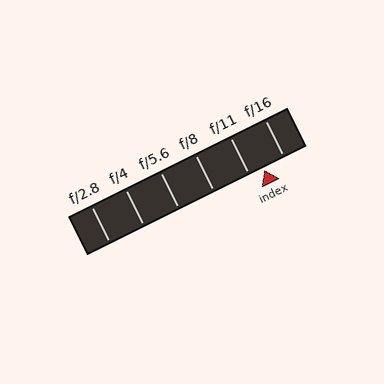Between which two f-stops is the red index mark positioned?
The index mark is between f/11 and f/16.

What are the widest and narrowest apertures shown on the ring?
The widest aperture shown is f/2.8 and the narrowest is f/16.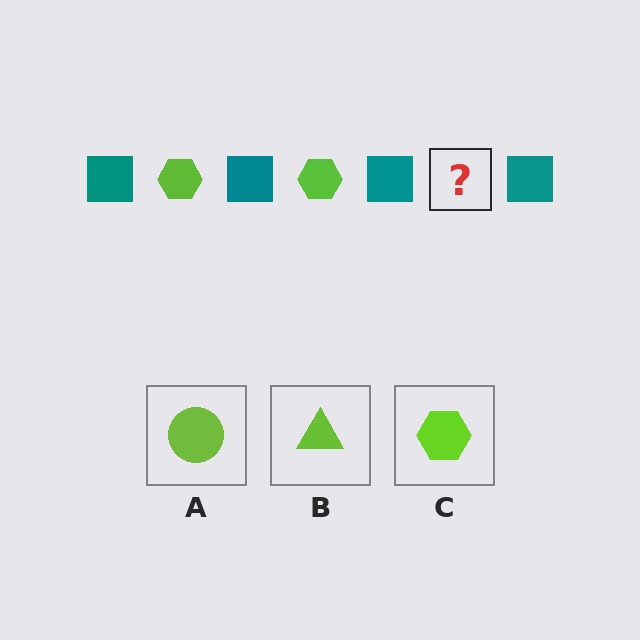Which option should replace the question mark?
Option C.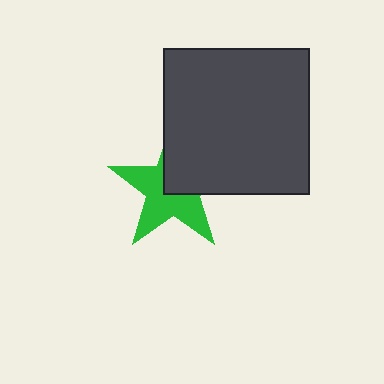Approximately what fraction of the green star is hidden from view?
Roughly 42% of the green star is hidden behind the dark gray square.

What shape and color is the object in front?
The object in front is a dark gray square.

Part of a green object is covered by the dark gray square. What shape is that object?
It is a star.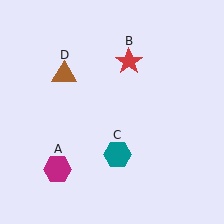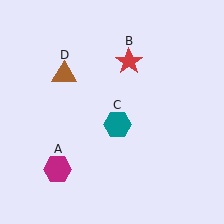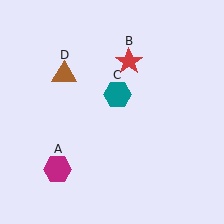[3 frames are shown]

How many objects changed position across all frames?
1 object changed position: teal hexagon (object C).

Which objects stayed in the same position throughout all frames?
Magenta hexagon (object A) and red star (object B) and brown triangle (object D) remained stationary.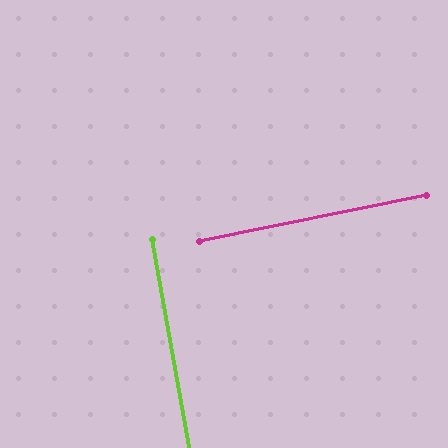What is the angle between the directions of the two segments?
Approximately 89 degrees.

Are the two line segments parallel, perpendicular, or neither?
Perpendicular — they meet at approximately 89°.